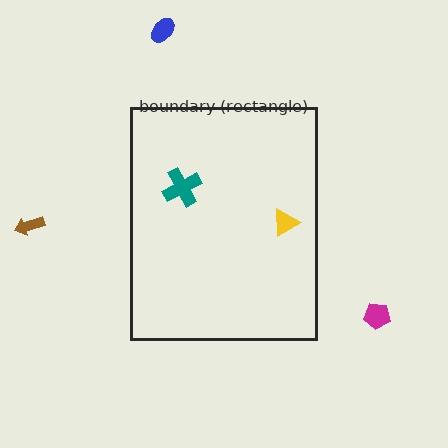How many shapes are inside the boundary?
2 inside, 3 outside.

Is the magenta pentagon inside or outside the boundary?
Outside.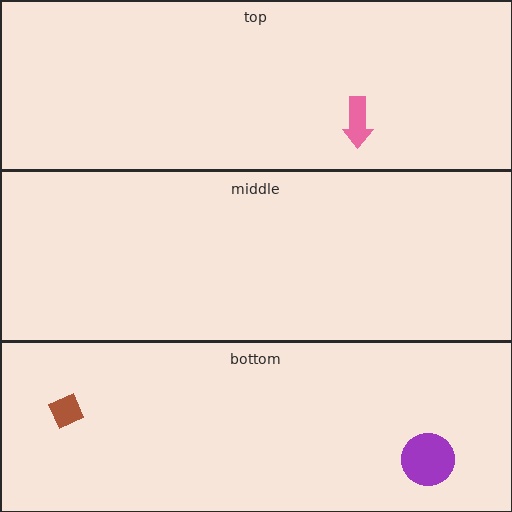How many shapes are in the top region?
1.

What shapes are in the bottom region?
The purple circle, the brown diamond.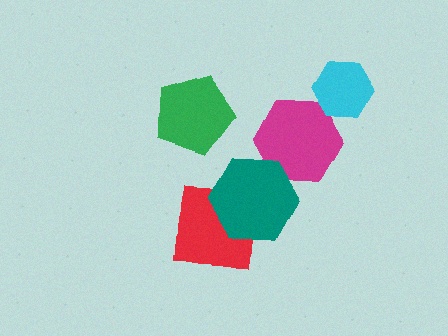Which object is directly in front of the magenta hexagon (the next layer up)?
The cyan hexagon is directly in front of the magenta hexagon.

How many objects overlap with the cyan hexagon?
1 object overlaps with the cyan hexagon.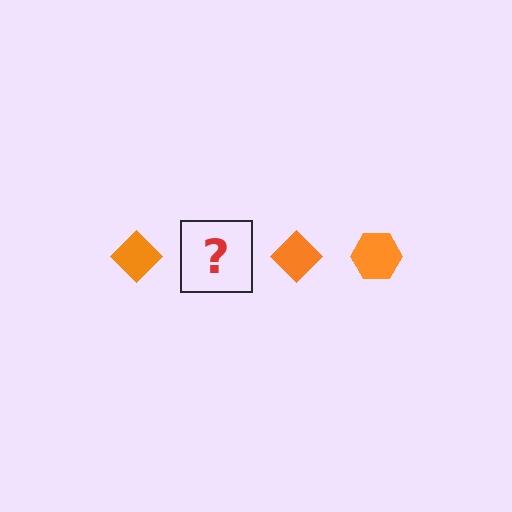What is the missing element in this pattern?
The missing element is an orange hexagon.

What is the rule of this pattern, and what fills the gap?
The rule is that the pattern cycles through diamond, hexagon shapes in orange. The gap should be filled with an orange hexagon.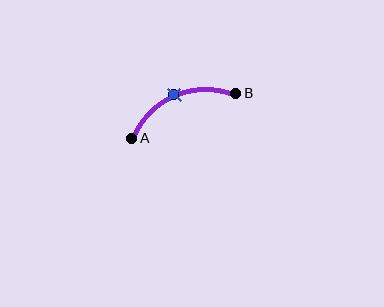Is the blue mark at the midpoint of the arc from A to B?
Yes. The blue mark lies on the arc at equal arc-length from both A and B — it is the arc midpoint.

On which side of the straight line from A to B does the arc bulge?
The arc bulges above the straight line connecting A and B.